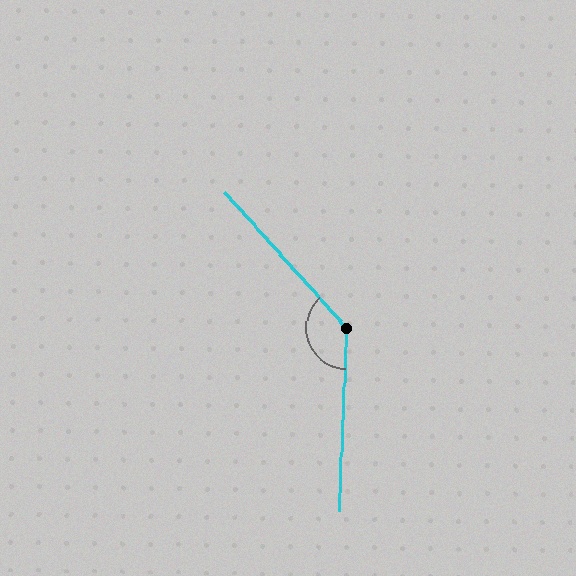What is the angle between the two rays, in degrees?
Approximately 136 degrees.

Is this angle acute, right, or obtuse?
It is obtuse.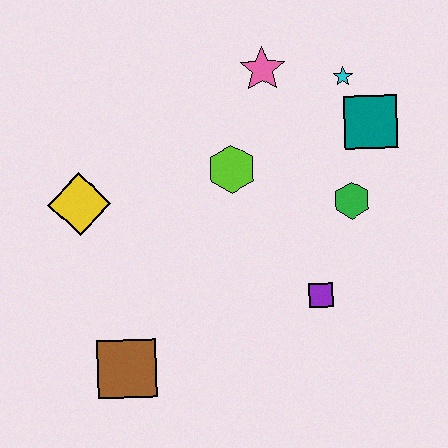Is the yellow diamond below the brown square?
No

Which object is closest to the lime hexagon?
The pink star is closest to the lime hexagon.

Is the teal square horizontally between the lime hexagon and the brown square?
No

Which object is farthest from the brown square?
The cyan star is farthest from the brown square.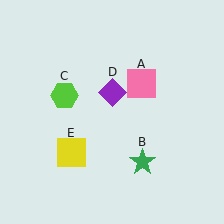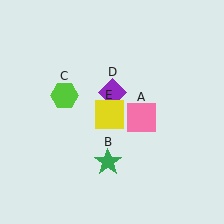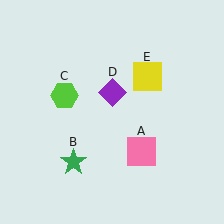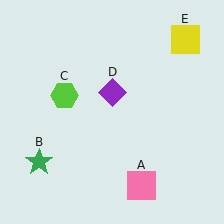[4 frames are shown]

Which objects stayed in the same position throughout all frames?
Lime hexagon (object C) and purple diamond (object D) remained stationary.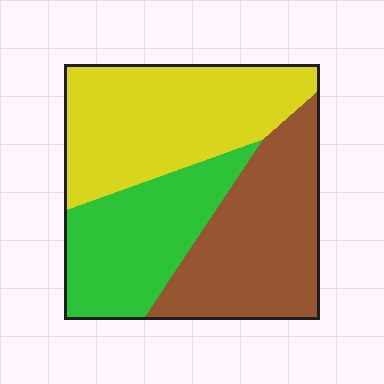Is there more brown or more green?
Brown.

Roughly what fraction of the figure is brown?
Brown takes up about one third (1/3) of the figure.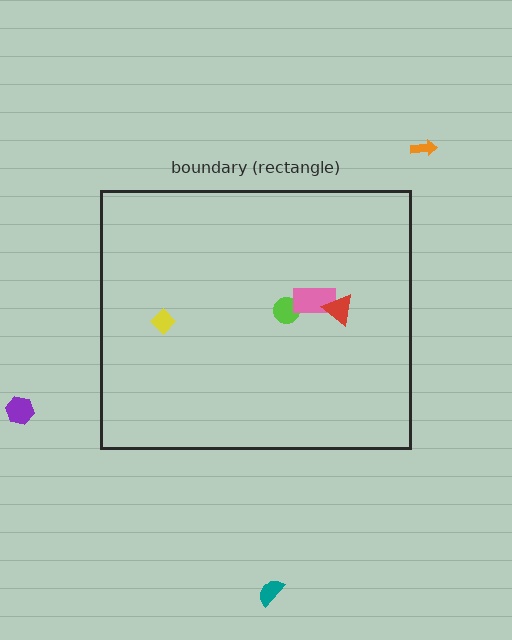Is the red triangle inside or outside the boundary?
Inside.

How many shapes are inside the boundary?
4 inside, 3 outside.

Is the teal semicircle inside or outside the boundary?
Outside.